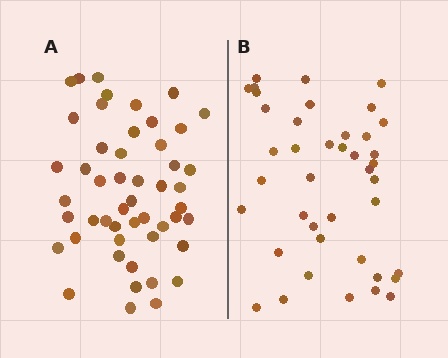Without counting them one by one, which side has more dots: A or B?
Region A (the left region) has more dots.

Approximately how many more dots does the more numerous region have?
Region A has roughly 8 or so more dots than region B.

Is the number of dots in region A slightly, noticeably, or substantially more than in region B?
Region A has only slightly more — the two regions are fairly close. The ratio is roughly 1.2 to 1.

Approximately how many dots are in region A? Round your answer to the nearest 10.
About 50 dots.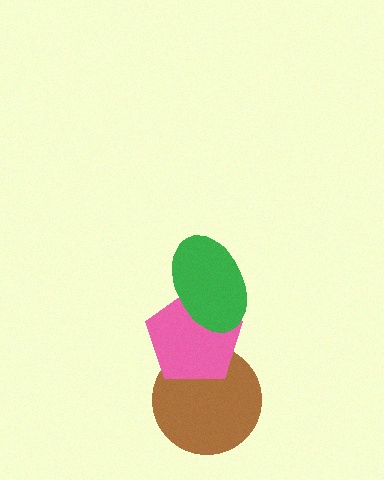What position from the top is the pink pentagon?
The pink pentagon is 2nd from the top.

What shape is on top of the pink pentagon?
The green ellipse is on top of the pink pentagon.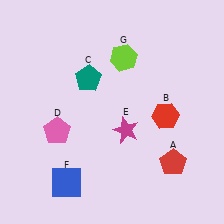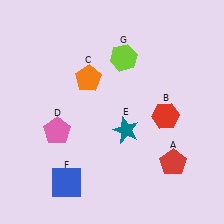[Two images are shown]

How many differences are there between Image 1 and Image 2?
There are 2 differences between the two images.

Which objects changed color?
C changed from teal to orange. E changed from magenta to teal.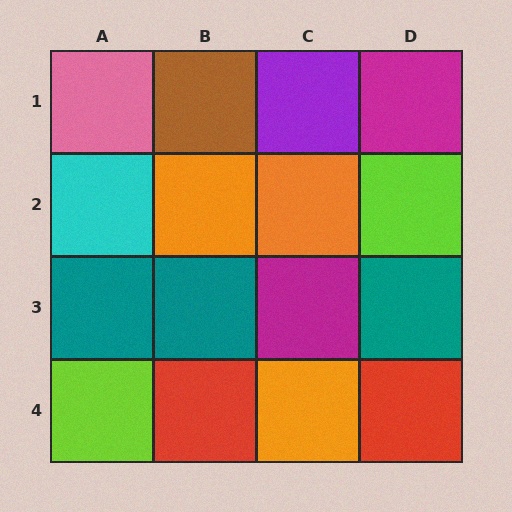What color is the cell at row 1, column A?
Pink.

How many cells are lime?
2 cells are lime.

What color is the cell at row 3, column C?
Magenta.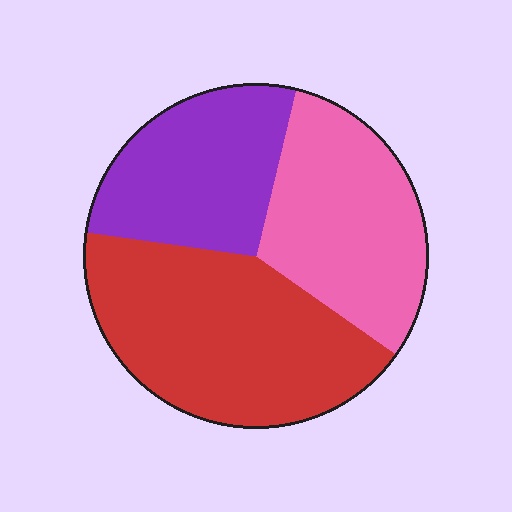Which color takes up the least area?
Purple, at roughly 25%.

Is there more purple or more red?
Red.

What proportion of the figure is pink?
Pink takes up about one third (1/3) of the figure.